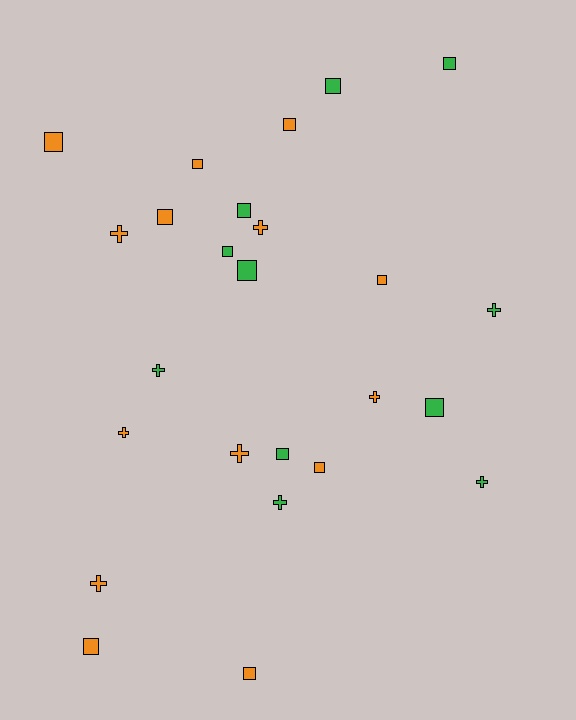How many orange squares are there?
There are 8 orange squares.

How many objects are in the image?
There are 25 objects.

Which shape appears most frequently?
Square, with 15 objects.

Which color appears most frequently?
Orange, with 14 objects.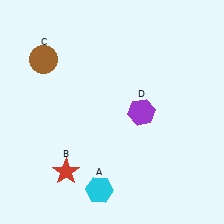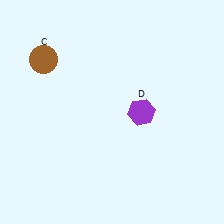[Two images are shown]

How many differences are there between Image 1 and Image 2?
There are 2 differences between the two images.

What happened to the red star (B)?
The red star (B) was removed in Image 2. It was in the bottom-left area of Image 1.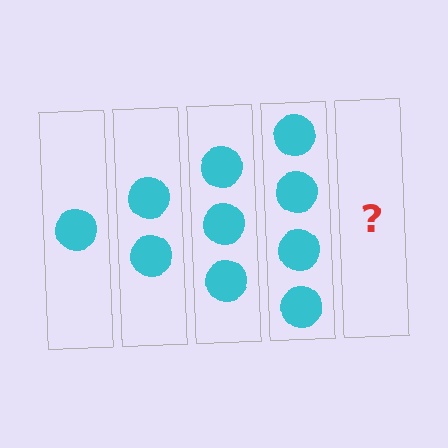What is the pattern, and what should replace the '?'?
The pattern is that each step adds one more circle. The '?' should be 5 circles.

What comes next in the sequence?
The next element should be 5 circles.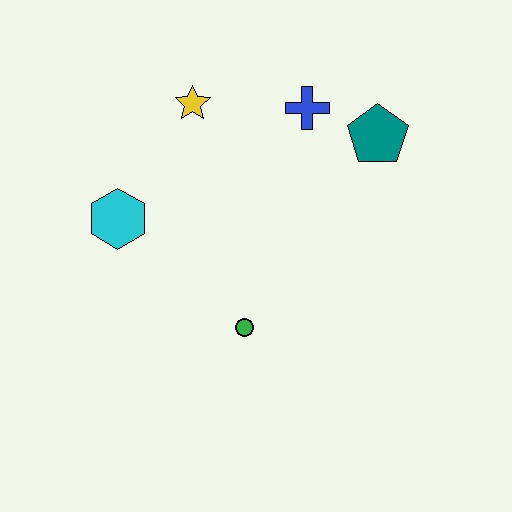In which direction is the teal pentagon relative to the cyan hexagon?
The teal pentagon is to the right of the cyan hexagon.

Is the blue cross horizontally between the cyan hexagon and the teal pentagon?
Yes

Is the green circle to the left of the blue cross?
Yes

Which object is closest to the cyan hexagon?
The yellow star is closest to the cyan hexagon.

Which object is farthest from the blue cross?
The green circle is farthest from the blue cross.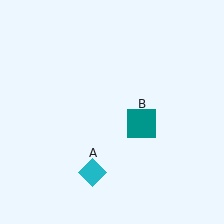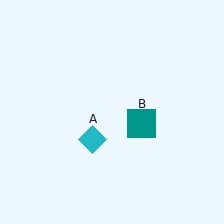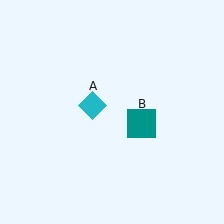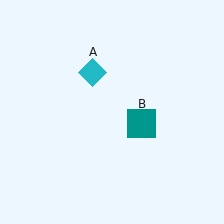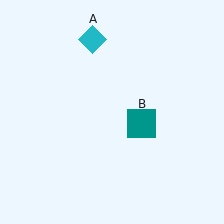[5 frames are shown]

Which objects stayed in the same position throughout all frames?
Teal square (object B) remained stationary.